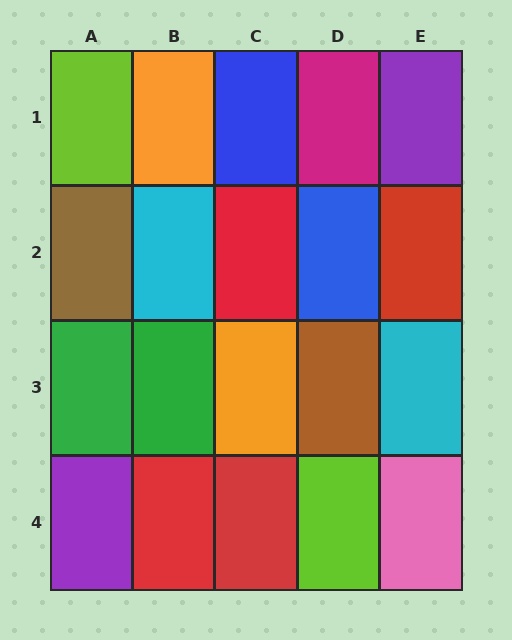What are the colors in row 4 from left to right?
Purple, red, red, lime, pink.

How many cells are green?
2 cells are green.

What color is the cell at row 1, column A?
Lime.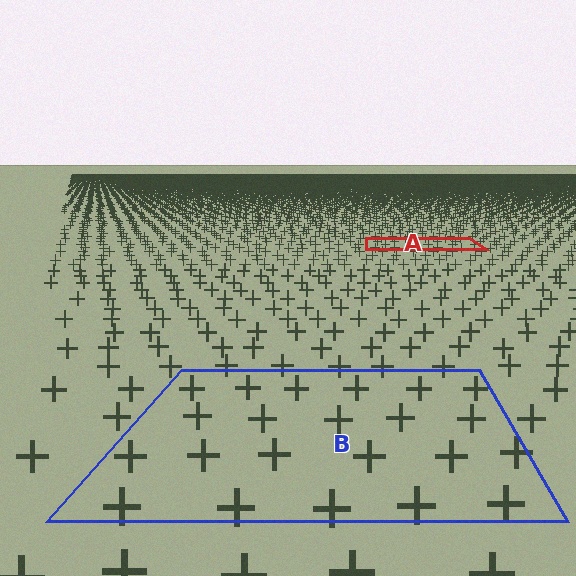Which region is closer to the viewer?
Region B is closer. The texture elements there are larger and more spread out.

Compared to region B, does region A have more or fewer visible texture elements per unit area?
Region A has more texture elements per unit area — they are packed more densely because it is farther away.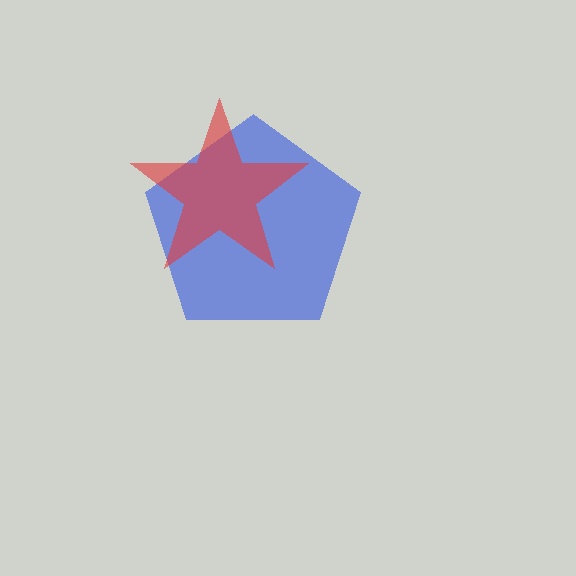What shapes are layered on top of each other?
The layered shapes are: a blue pentagon, a red star.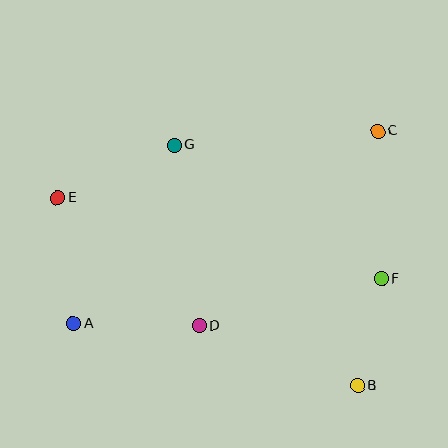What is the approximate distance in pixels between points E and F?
The distance between E and F is approximately 334 pixels.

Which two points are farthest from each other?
Points A and C are farthest from each other.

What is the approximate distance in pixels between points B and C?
The distance between B and C is approximately 255 pixels.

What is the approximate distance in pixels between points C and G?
The distance between C and G is approximately 204 pixels.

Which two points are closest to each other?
Points B and F are closest to each other.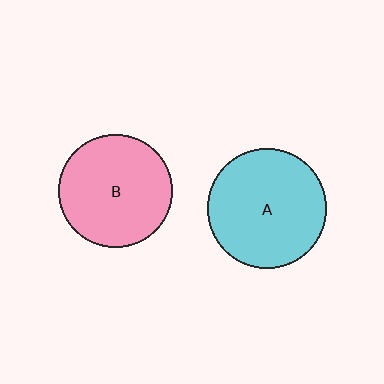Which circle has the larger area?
Circle A (cyan).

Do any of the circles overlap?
No, none of the circles overlap.